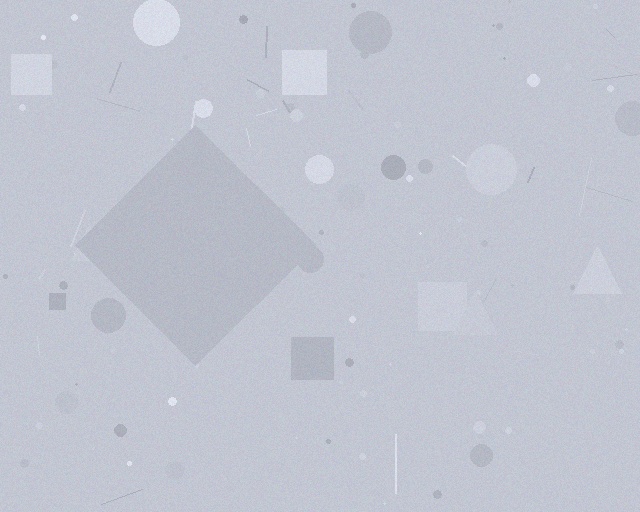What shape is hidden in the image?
A diamond is hidden in the image.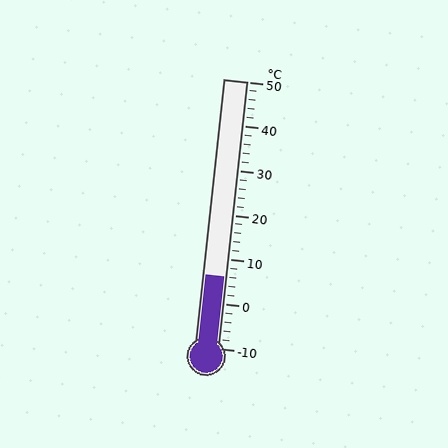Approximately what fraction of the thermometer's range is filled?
The thermometer is filled to approximately 25% of its range.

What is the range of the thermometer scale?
The thermometer scale ranges from -10°C to 50°C.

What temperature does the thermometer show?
The thermometer shows approximately 6°C.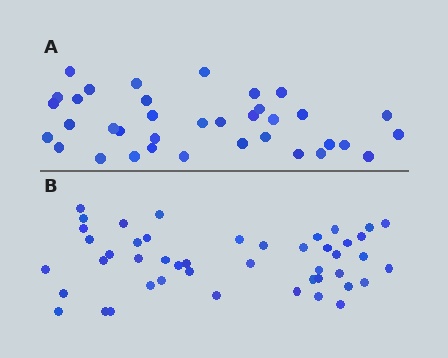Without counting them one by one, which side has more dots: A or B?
Region B (the bottom region) has more dots.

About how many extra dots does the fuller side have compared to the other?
Region B has roughly 10 or so more dots than region A.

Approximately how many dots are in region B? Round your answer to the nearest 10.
About 50 dots. (The exact count is 46, which rounds to 50.)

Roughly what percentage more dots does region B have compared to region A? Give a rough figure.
About 30% more.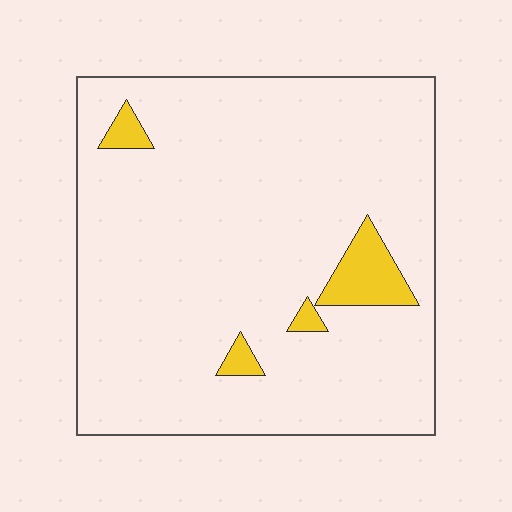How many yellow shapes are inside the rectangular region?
4.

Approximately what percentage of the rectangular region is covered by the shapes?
Approximately 5%.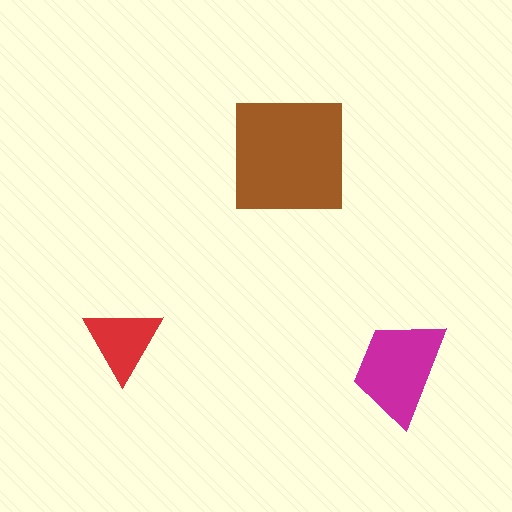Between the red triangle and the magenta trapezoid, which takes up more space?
The magenta trapezoid.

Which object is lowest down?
The magenta trapezoid is bottommost.